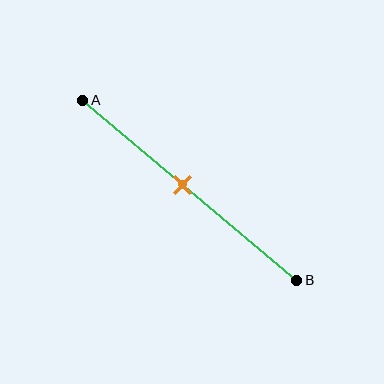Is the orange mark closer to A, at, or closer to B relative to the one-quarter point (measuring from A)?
The orange mark is closer to point B than the one-quarter point of segment AB.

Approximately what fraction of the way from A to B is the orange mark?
The orange mark is approximately 45% of the way from A to B.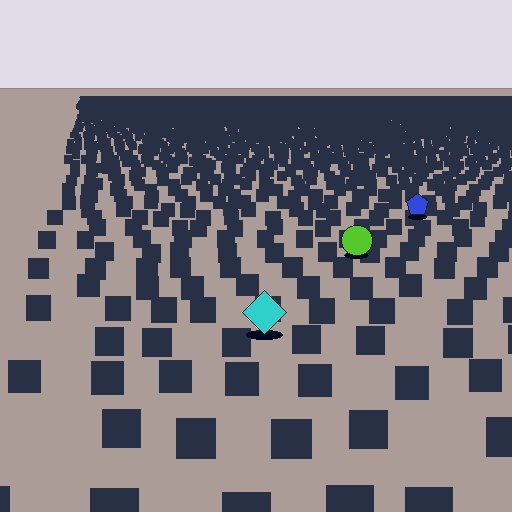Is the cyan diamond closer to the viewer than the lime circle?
Yes. The cyan diamond is closer — you can tell from the texture gradient: the ground texture is coarser near it.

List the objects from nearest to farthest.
From nearest to farthest: the cyan diamond, the lime circle, the blue pentagon.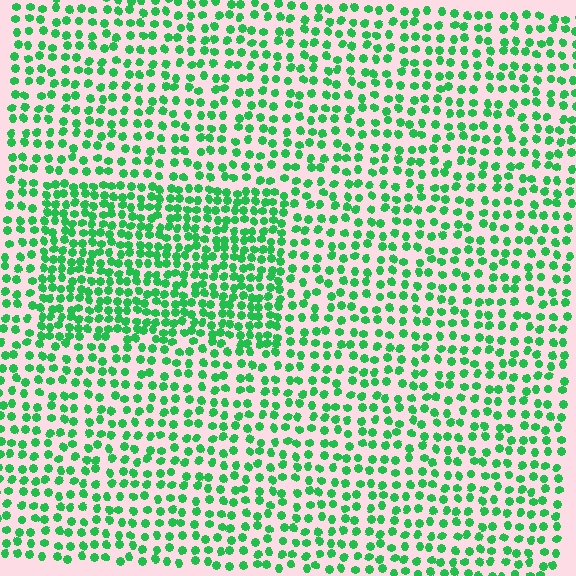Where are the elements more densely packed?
The elements are more densely packed inside the rectangle boundary.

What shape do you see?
I see a rectangle.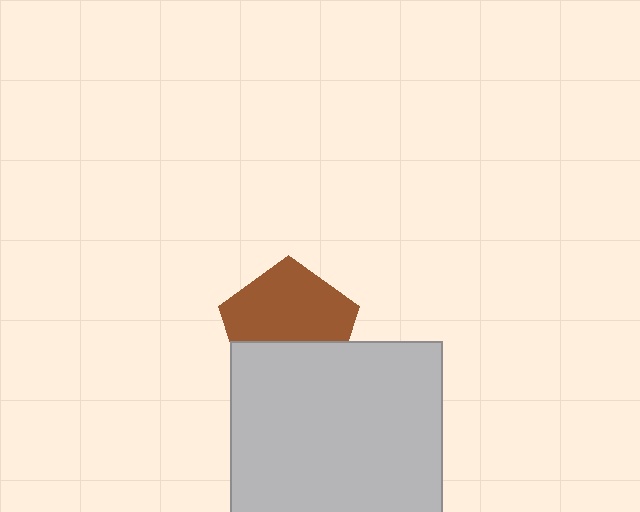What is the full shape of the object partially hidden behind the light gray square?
The partially hidden object is a brown pentagon.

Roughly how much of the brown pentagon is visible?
About half of it is visible (roughly 62%).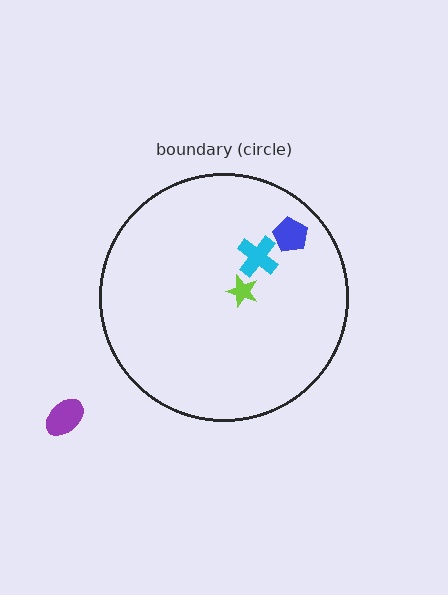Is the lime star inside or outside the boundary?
Inside.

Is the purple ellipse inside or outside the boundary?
Outside.